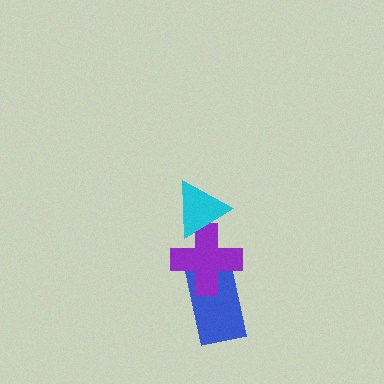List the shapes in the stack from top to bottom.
From top to bottom: the cyan triangle, the purple cross, the blue rectangle.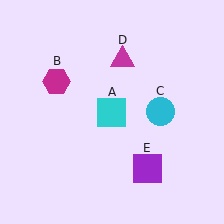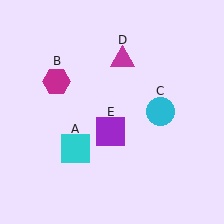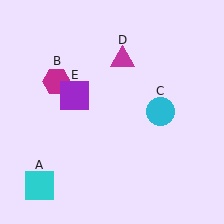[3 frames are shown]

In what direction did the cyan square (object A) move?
The cyan square (object A) moved down and to the left.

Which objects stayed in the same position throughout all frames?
Magenta hexagon (object B) and cyan circle (object C) and magenta triangle (object D) remained stationary.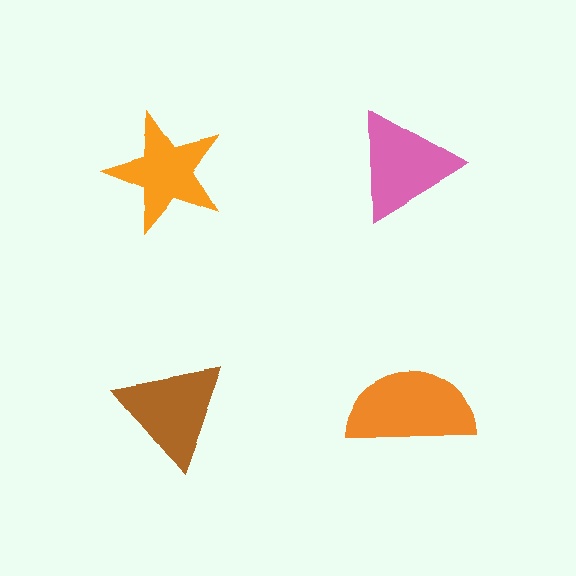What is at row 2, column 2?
An orange semicircle.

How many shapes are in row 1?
2 shapes.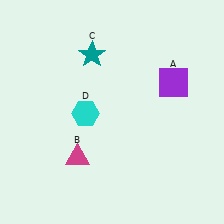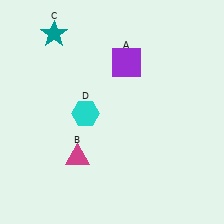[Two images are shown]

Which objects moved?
The objects that moved are: the purple square (A), the teal star (C).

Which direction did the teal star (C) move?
The teal star (C) moved left.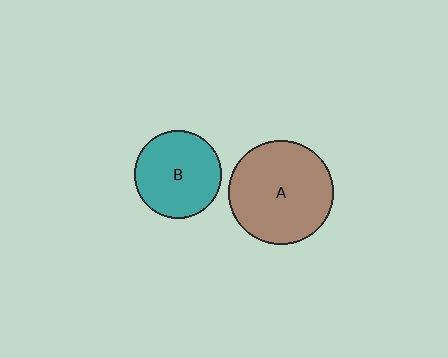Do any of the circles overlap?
No, none of the circles overlap.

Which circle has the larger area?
Circle A (brown).